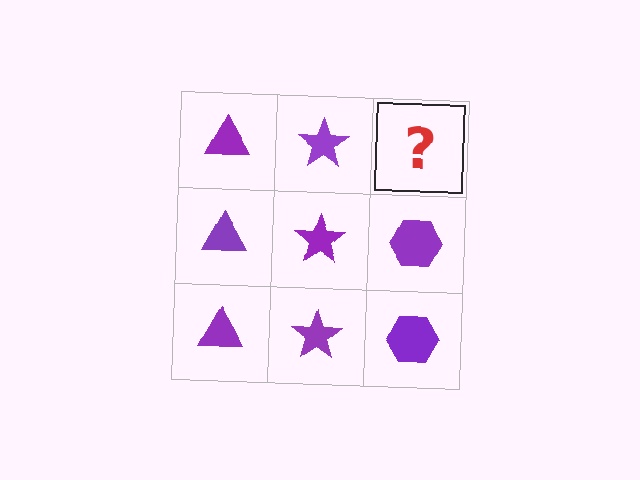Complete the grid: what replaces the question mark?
The question mark should be replaced with a purple hexagon.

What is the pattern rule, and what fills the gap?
The rule is that each column has a consistent shape. The gap should be filled with a purple hexagon.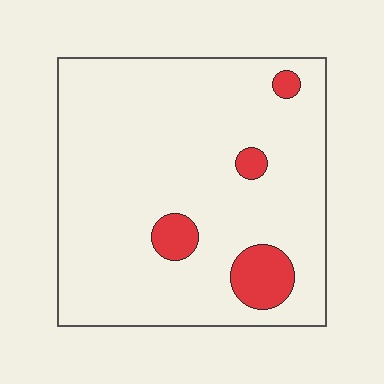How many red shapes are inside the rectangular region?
4.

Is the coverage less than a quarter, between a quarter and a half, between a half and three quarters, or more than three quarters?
Less than a quarter.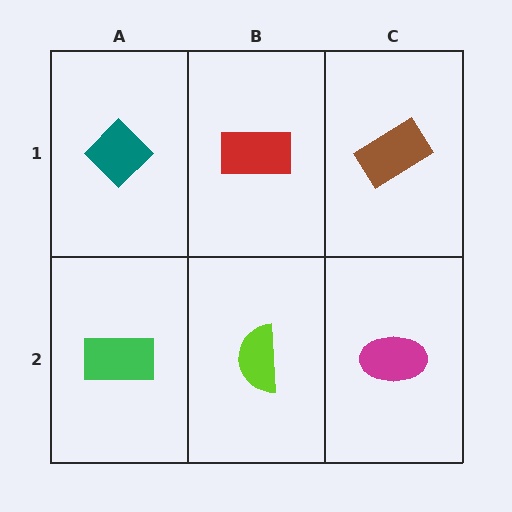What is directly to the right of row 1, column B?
A brown rectangle.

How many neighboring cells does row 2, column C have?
2.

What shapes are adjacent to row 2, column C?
A brown rectangle (row 1, column C), a lime semicircle (row 2, column B).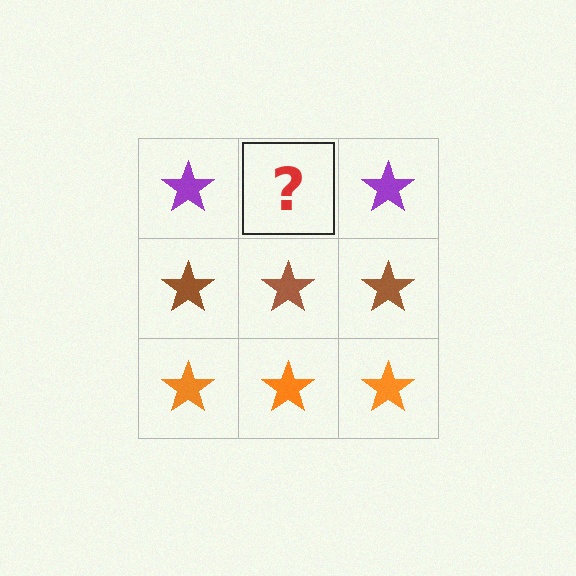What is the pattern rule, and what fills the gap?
The rule is that each row has a consistent color. The gap should be filled with a purple star.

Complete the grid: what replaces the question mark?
The question mark should be replaced with a purple star.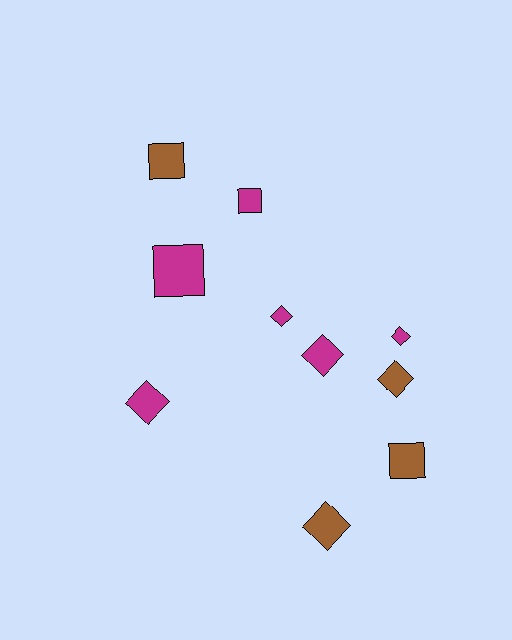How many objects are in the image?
There are 10 objects.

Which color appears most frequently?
Magenta, with 6 objects.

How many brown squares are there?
There are 2 brown squares.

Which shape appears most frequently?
Diamond, with 6 objects.